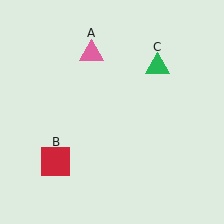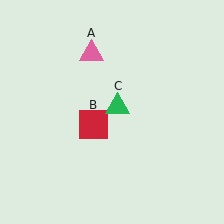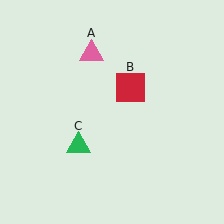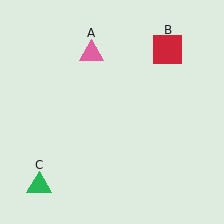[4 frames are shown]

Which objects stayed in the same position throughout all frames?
Pink triangle (object A) remained stationary.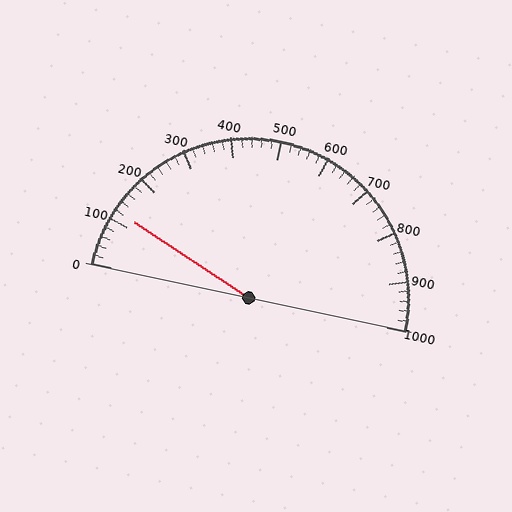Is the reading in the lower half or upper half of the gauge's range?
The reading is in the lower half of the range (0 to 1000).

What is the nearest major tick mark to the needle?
The nearest major tick mark is 100.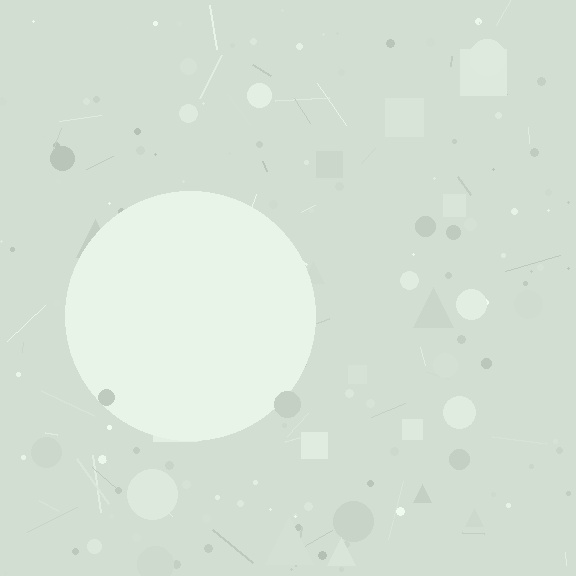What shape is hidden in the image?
A circle is hidden in the image.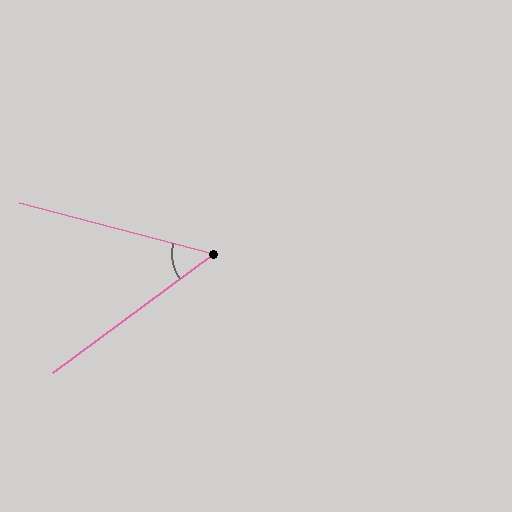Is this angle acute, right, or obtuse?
It is acute.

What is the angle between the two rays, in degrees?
Approximately 51 degrees.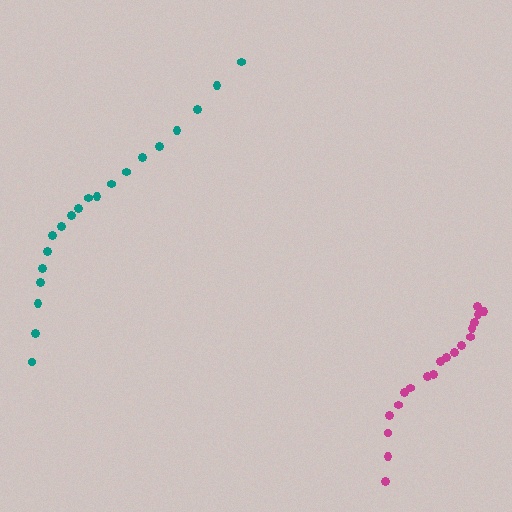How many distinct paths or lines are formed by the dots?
There are 2 distinct paths.